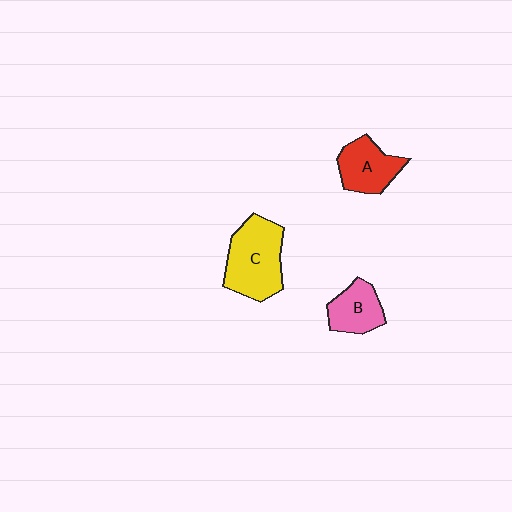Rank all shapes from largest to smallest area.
From largest to smallest: C (yellow), A (red), B (pink).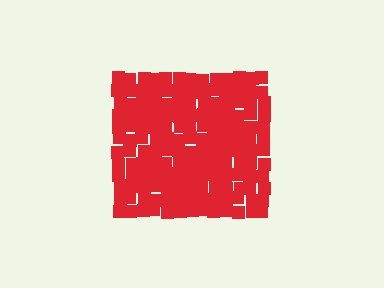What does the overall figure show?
The overall figure shows a square.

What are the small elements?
The small elements are squares.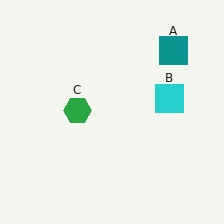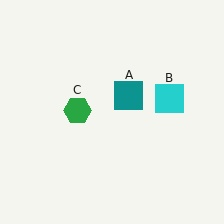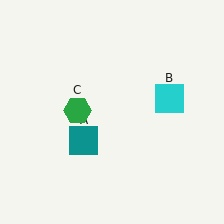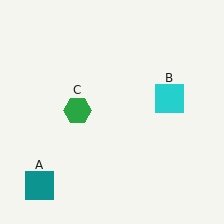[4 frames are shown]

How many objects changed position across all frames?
1 object changed position: teal square (object A).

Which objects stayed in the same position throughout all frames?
Cyan square (object B) and green hexagon (object C) remained stationary.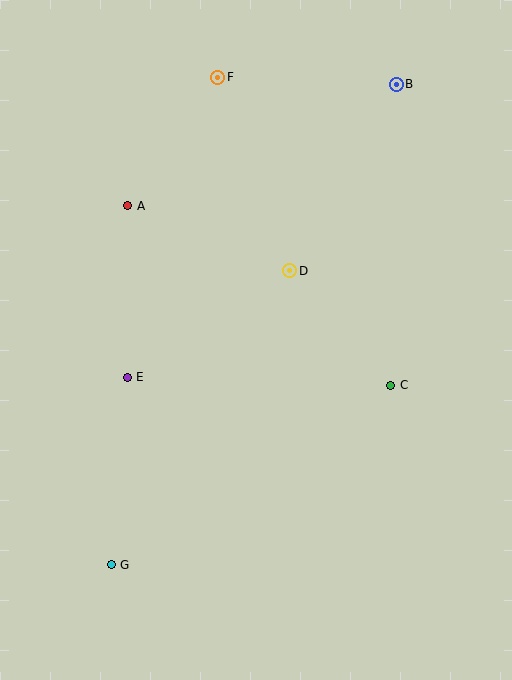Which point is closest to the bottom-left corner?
Point G is closest to the bottom-left corner.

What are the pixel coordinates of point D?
Point D is at (290, 271).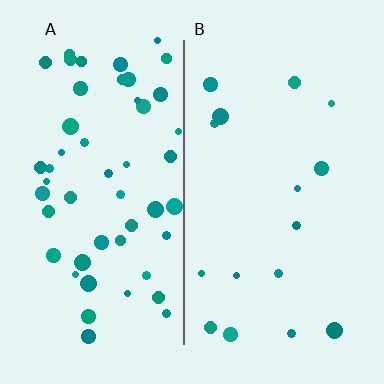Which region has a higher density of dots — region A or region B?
A (the left).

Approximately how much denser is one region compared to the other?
Approximately 3.2× — region A over region B.